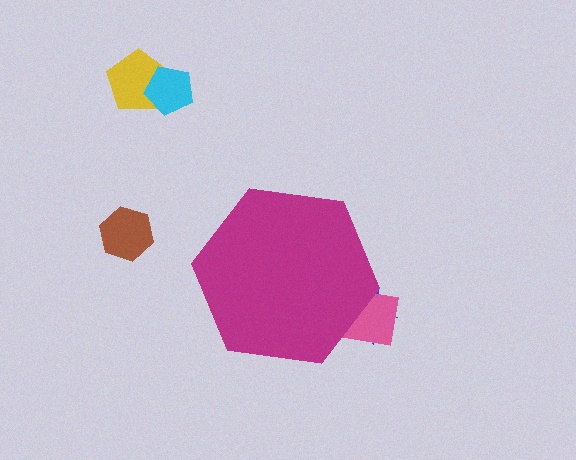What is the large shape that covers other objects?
A magenta hexagon.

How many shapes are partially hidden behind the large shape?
2 shapes are partially hidden.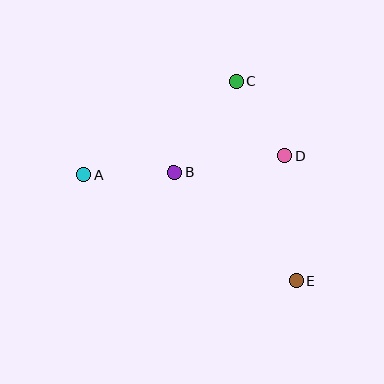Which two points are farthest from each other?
Points A and E are farthest from each other.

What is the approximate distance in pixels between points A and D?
The distance between A and D is approximately 203 pixels.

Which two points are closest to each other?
Points C and D are closest to each other.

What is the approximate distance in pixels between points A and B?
The distance between A and B is approximately 91 pixels.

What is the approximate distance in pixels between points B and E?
The distance between B and E is approximately 163 pixels.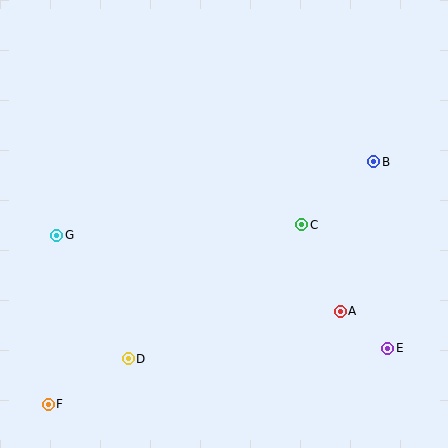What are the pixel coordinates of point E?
Point E is at (388, 348).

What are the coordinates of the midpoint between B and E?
The midpoint between B and E is at (381, 255).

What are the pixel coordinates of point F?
Point F is at (48, 404).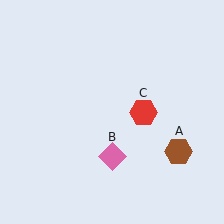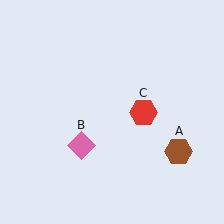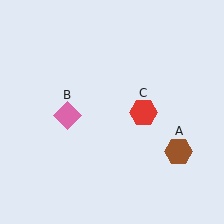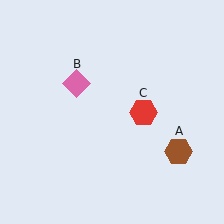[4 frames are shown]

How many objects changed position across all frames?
1 object changed position: pink diamond (object B).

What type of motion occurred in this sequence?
The pink diamond (object B) rotated clockwise around the center of the scene.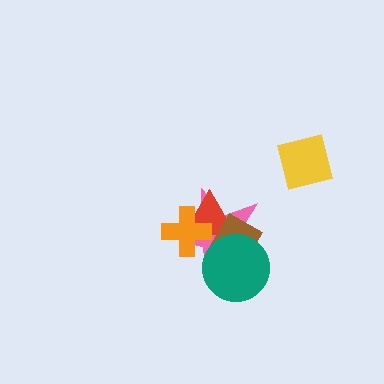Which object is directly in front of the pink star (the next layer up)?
The red triangle is directly in front of the pink star.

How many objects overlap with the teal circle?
3 objects overlap with the teal circle.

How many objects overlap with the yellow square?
0 objects overlap with the yellow square.